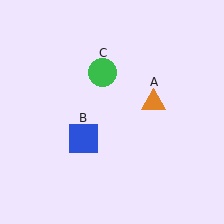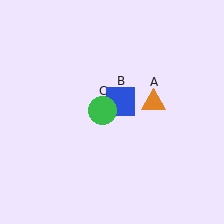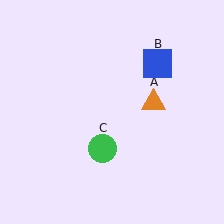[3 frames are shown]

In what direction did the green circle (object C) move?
The green circle (object C) moved down.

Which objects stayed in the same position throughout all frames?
Orange triangle (object A) remained stationary.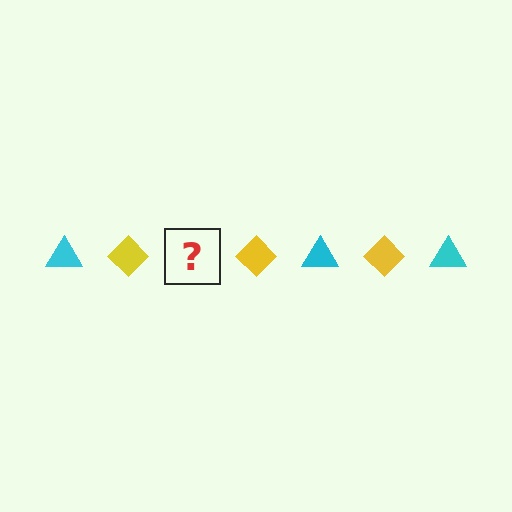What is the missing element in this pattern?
The missing element is a cyan triangle.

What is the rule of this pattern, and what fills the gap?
The rule is that the pattern alternates between cyan triangle and yellow diamond. The gap should be filled with a cyan triangle.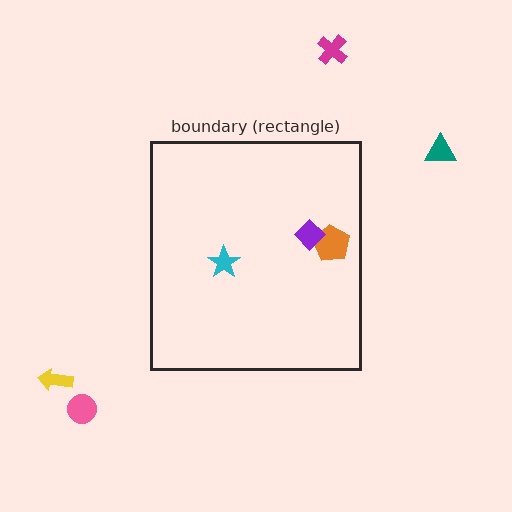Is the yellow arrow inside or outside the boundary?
Outside.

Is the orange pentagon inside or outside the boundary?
Inside.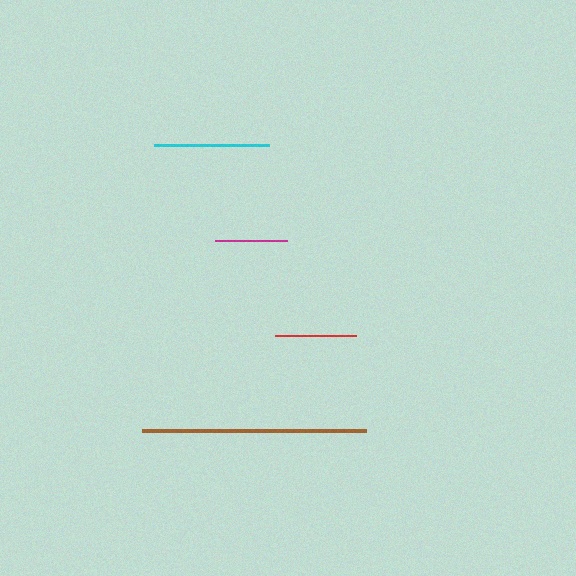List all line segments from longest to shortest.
From longest to shortest: brown, cyan, red, magenta.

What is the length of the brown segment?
The brown segment is approximately 224 pixels long.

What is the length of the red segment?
The red segment is approximately 82 pixels long.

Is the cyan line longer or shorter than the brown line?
The brown line is longer than the cyan line.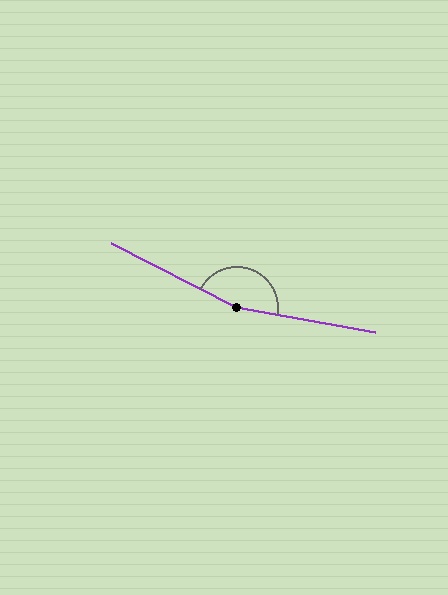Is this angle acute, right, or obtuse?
It is obtuse.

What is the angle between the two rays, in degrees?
Approximately 163 degrees.